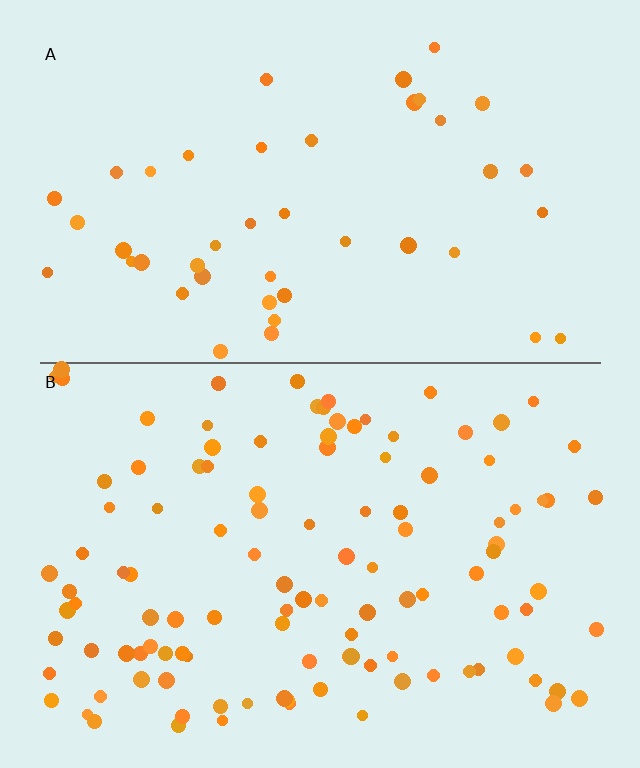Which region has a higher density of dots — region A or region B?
B (the bottom).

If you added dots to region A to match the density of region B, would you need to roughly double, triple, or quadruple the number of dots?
Approximately triple.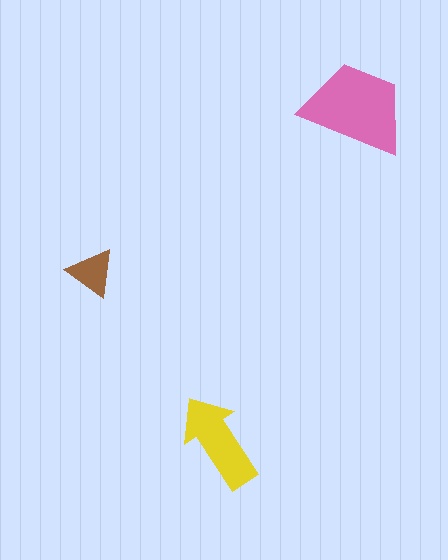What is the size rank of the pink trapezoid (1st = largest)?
1st.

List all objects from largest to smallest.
The pink trapezoid, the yellow arrow, the brown triangle.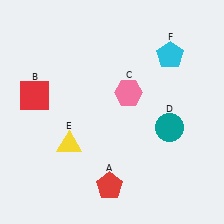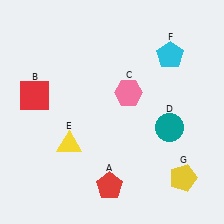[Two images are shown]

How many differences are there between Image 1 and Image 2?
There is 1 difference between the two images.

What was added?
A yellow pentagon (G) was added in Image 2.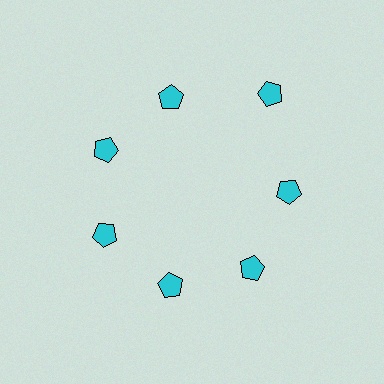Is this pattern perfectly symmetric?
No. The 7 cyan pentagons are arranged in a ring, but one element near the 1 o'clock position is pushed outward from the center, breaking the 7-fold rotational symmetry.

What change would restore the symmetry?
The symmetry would be restored by moving it inward, back onto the ring so that all 7 pentagons sit at equal angles and equal distance from the center.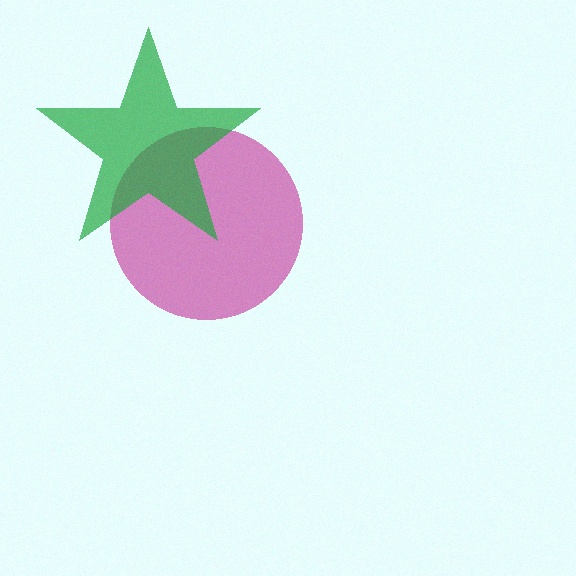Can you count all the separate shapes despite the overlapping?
Yes, there are 2 separate shapes.